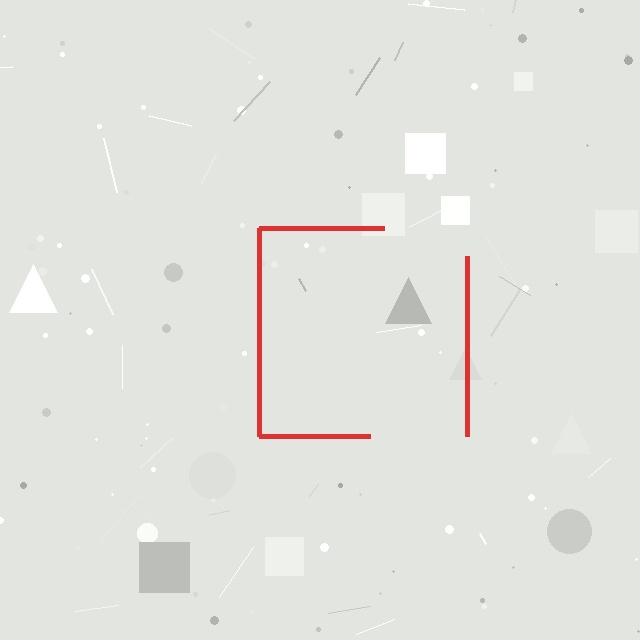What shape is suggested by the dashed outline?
The dashed outline suggests a square.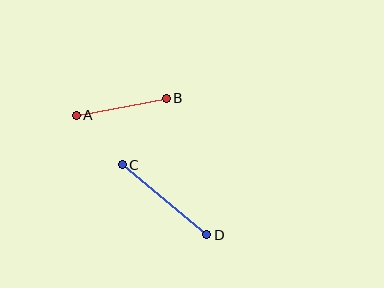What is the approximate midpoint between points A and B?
The midpoint is at approximately (121, 107) pixels.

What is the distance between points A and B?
The distance is approximately 92 pixels.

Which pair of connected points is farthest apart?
Points C and D are farthest apart.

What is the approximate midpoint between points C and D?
The midpoint is at approximately (164, 200) pixels.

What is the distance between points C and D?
The distance is approximately 110 pixels.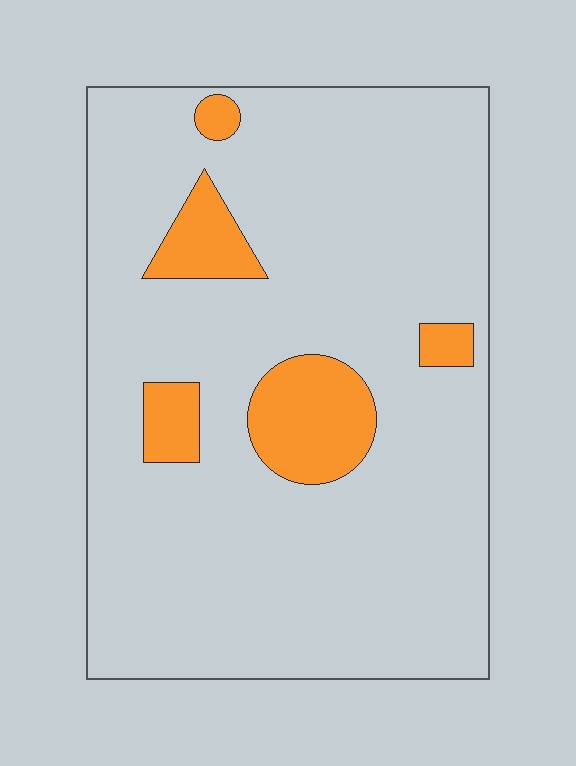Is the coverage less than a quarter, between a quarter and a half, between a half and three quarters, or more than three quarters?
Less than a quarter.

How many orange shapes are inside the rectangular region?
5.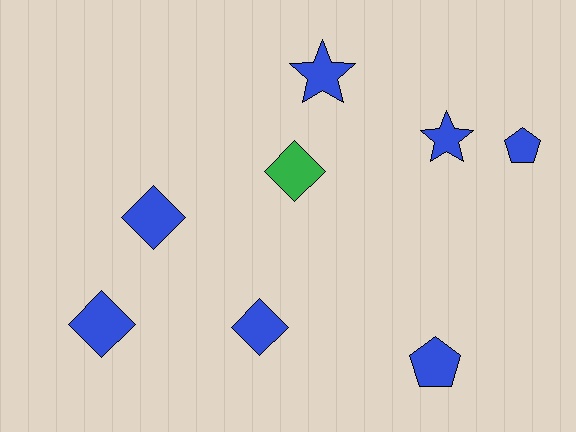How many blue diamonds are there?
There are 3 blue diamonds.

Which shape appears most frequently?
Diamond, with 4 objects.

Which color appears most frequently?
Blue, with 7 objects.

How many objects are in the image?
There are 8 objects.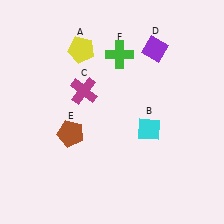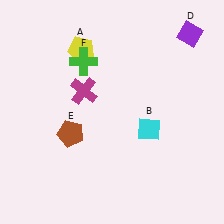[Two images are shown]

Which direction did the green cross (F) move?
The green cross (F) moved left.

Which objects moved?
The objects that moved are: the purple diamond (D), the green cross (F).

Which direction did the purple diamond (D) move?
The purple diamond (D) moved right.